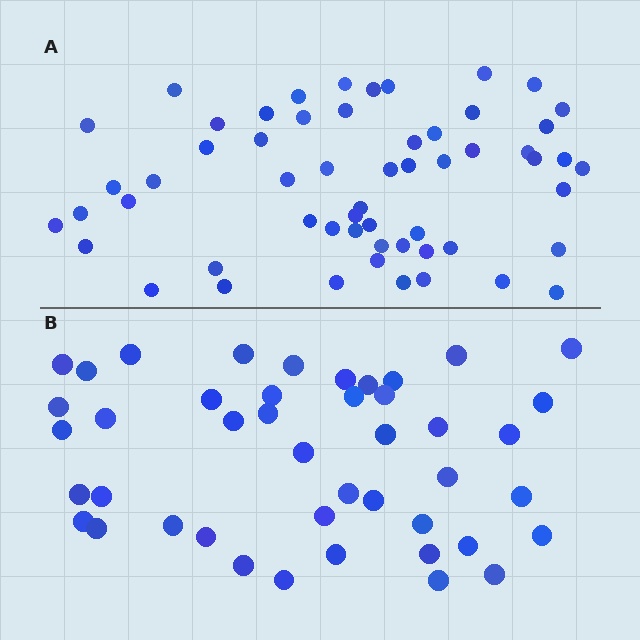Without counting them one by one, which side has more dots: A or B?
Region A (the top region) has more dots.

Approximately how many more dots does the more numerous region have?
Region A has approximately 15 more dots than region B.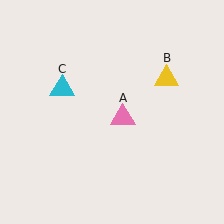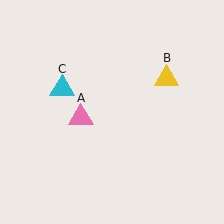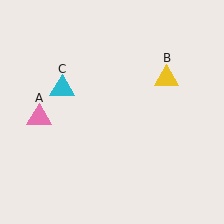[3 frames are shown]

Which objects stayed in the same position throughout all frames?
Yellow triangle (object B) and cyan triangle (object C) remained stationary.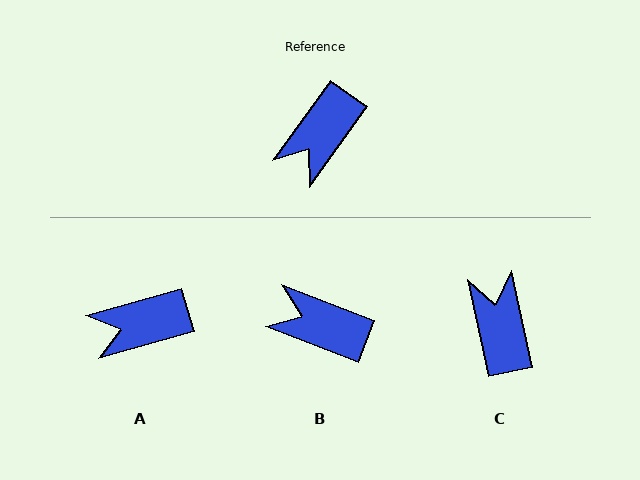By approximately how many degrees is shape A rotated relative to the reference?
Approximately 38 degrees clockwise.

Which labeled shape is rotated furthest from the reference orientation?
C, about 133 degrees away.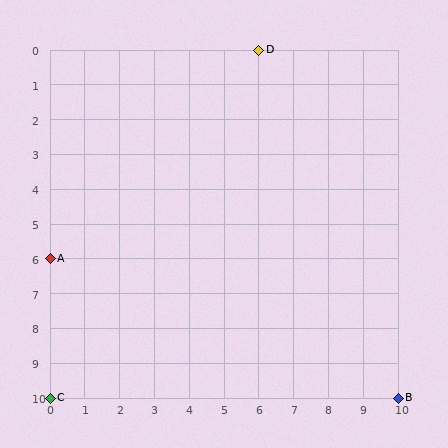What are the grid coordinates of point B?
Point B is at grid coordinates (10, 10).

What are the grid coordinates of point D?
Point D is at grid coordinates (6, 0).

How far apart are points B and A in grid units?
Points B and A are 10 columns and 4 rows apart (about 10.8 grid units diagonally).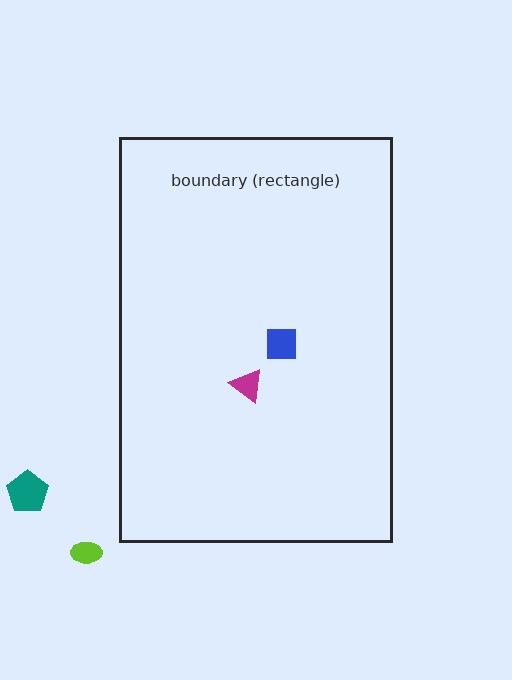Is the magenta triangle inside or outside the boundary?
Inside.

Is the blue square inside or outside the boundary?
Inside.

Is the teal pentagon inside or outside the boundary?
Outside.